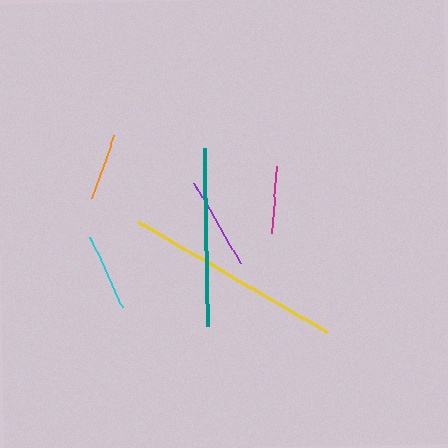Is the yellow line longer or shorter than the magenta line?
The yellow line is longer than the magenta line.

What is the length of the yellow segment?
The yellow segment is approximately 218 pixels long.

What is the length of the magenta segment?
The magenta segment is approximately 67 pixels long.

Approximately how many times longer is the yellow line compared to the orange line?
The yellow line is approximately 3.2 times the length of the orange line.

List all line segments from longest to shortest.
From longest to shortest: yellow, teal, purple, cyan, orange, magenta.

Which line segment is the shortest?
The magenta line is the shortest at approximately 67 pixels.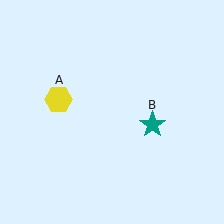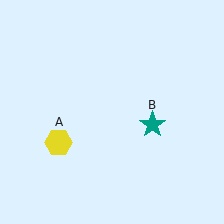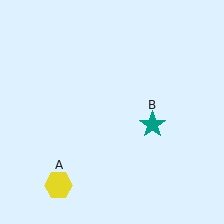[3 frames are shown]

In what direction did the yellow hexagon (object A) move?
The yellow hexagon (object A) moved down.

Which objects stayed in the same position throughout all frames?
Teal star (object B) remained stationary.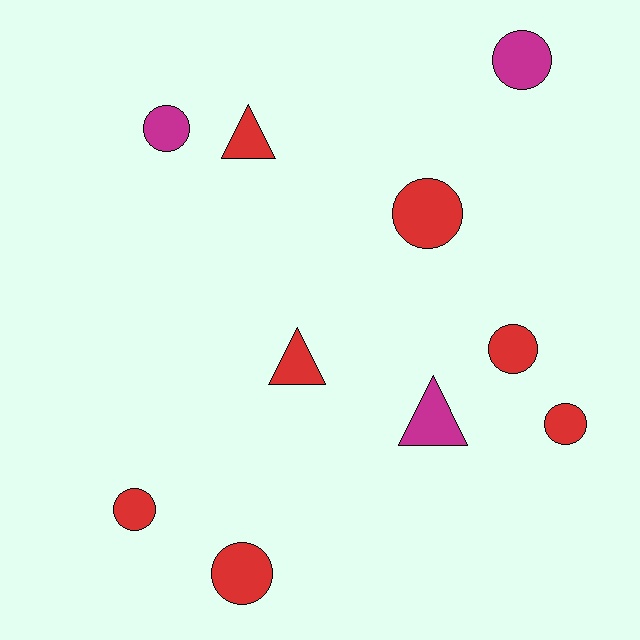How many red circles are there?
There are 5 red circles.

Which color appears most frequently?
Red, with 7 objects.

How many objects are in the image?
There are 10 objects.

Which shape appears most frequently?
Circle, with 7 objects.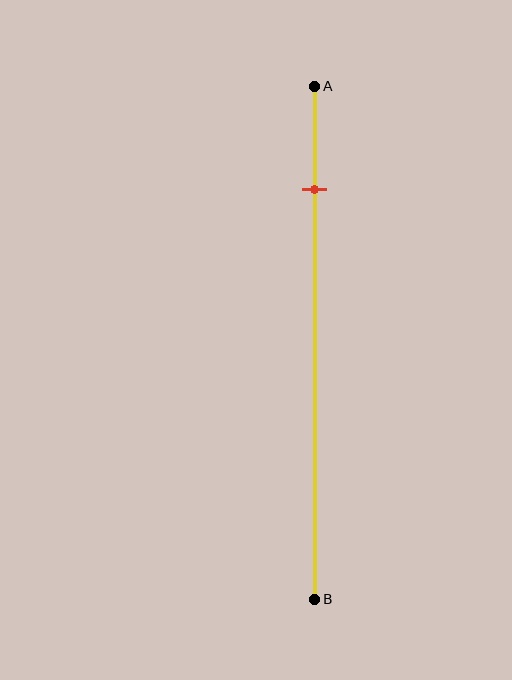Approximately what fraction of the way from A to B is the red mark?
The red mark is approximately 20% of the way from A to B.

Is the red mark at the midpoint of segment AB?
No, the mark is at about 20% from A, not at the 50% midpoint.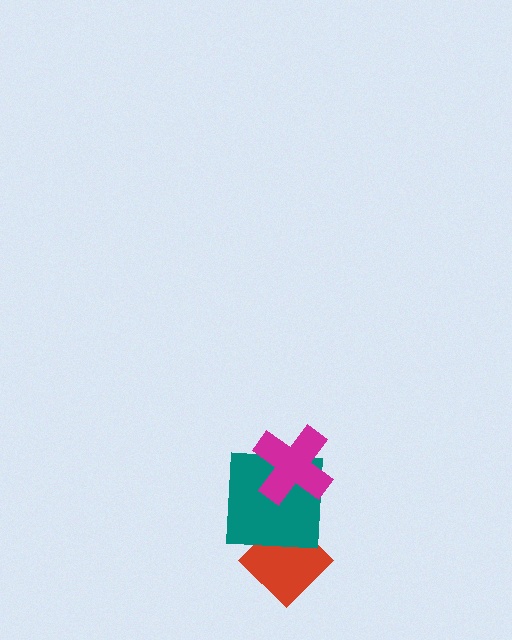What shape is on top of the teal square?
The magenta cross is on top of the teal square.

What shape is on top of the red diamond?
The teal square is on top of the red diamond.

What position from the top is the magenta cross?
The magenta cross is 1st from the top.